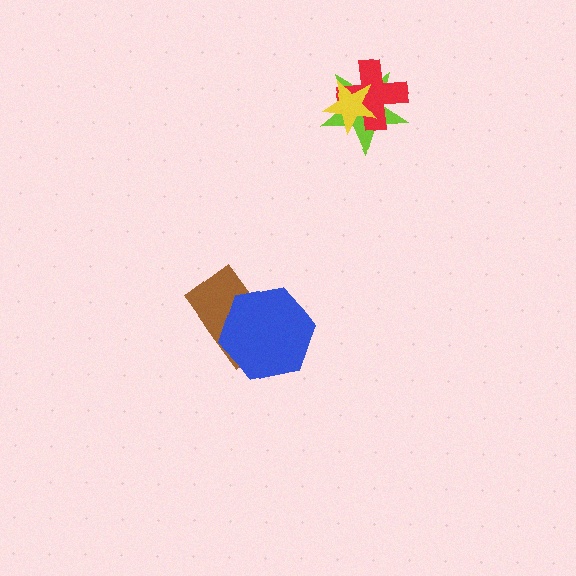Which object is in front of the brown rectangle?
The blue hexagon is in front of the brown rectangle.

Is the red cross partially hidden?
Yes, it is partially covered by another shape.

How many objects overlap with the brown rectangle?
1 object overlaps with the brown rectangle.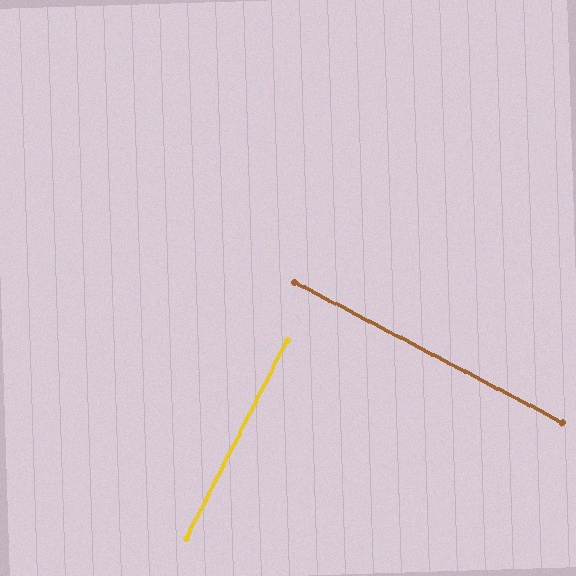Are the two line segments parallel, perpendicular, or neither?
Perpendicular — they meet at approximately 89°.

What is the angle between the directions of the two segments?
Approximately 89 degrees.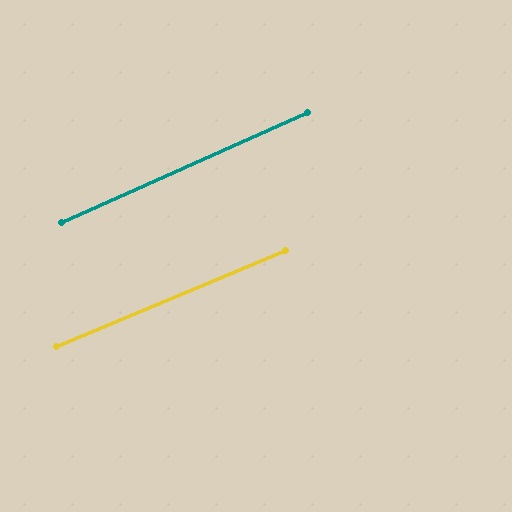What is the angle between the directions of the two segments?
Approximately 1 degree.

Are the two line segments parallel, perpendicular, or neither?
Parallel — their directions differ by only 1.2°.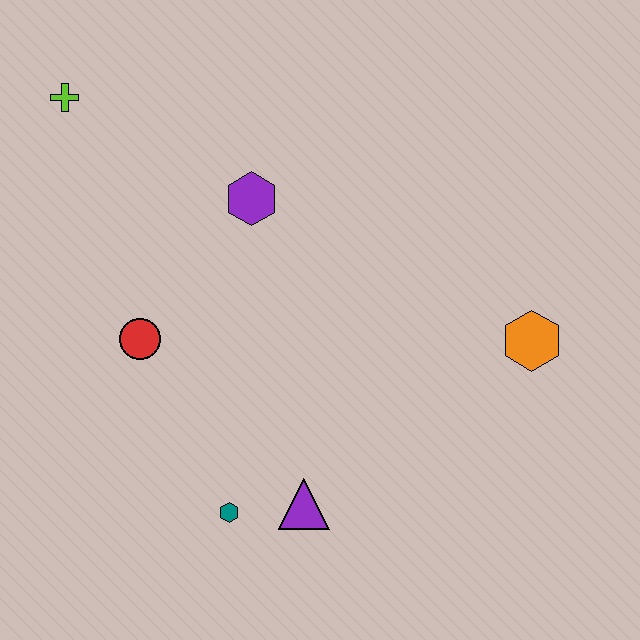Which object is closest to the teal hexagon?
The purple triangle is closest to the teal hexagon.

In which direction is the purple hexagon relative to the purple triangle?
The purple hexagon is above the purple triangle.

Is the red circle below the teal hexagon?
No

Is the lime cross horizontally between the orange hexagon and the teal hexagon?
No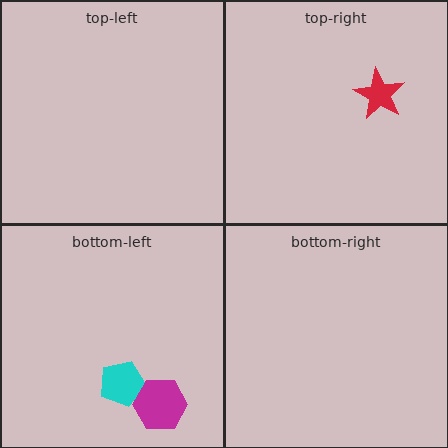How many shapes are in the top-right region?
1.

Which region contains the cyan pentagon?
The bottom-left region.